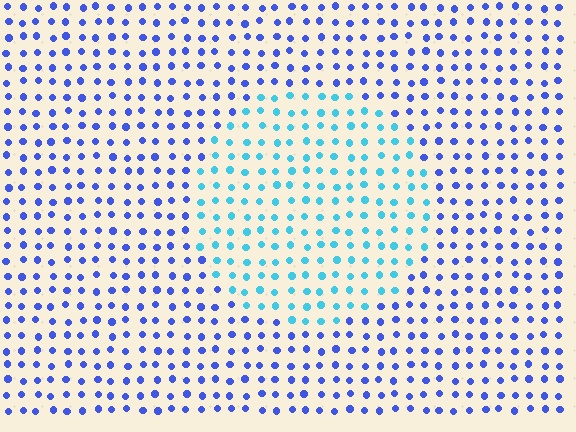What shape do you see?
I see a circle.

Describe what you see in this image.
The image is filled with small blue elements in a uniform arrangement. A circle-shaped region is visible where the elements are tinted to a slightly different hue, forming a subtle color boundary.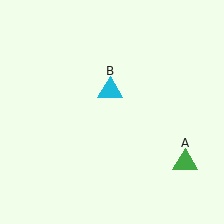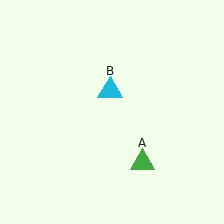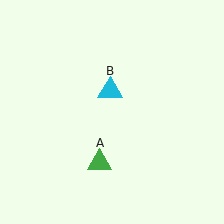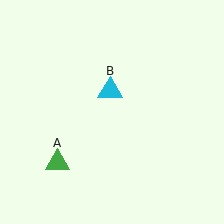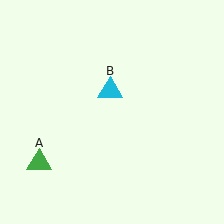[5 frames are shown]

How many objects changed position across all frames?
1 object changed position: green triangle (object A).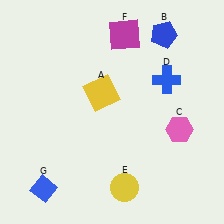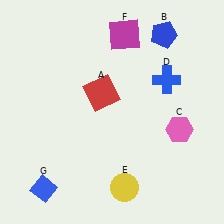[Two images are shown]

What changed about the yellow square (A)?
In Image 1, A is yellow. In Image 2, it changed to red.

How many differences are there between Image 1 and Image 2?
There is 1 difference between the two images.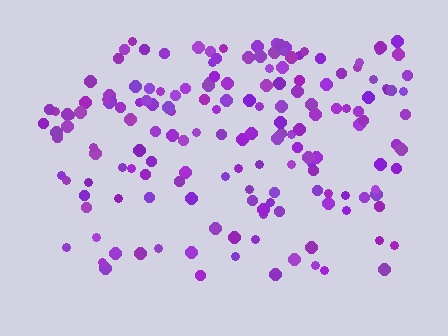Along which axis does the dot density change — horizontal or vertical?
Vertical.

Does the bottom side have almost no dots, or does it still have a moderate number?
Still a moderate number, just noticeably fewer than the top.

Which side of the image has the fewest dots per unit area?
The bottom.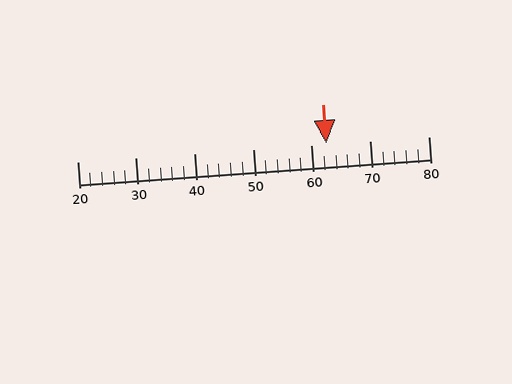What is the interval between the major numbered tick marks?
The major tick marks are spaced 10 units apart.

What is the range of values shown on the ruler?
The ruler shows values from 20 to 80.